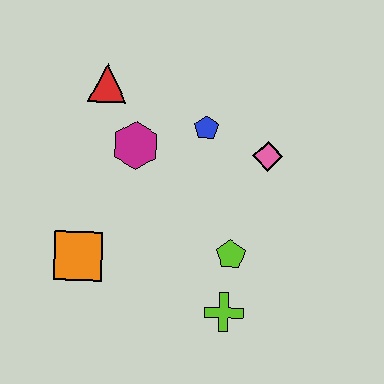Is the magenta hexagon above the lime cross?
Yes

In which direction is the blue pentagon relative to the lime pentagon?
The blue pentagon is above the lime pentagon.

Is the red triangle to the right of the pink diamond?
No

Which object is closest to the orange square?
The magenta hexagon is closest to the orange square.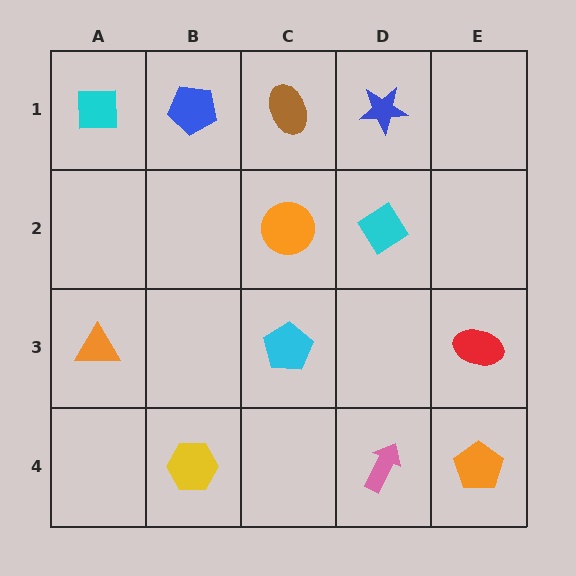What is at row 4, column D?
A pink arrow.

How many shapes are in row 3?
3 shapes.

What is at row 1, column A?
A cyan square.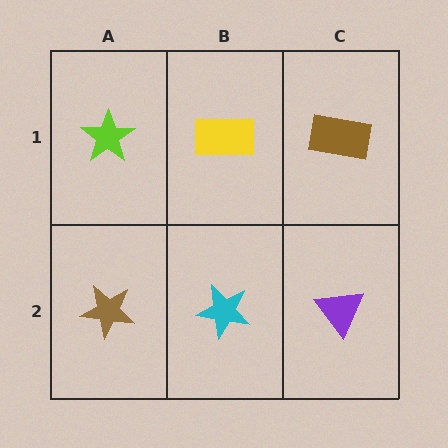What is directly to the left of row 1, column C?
A yellow rectangle.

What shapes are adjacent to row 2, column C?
A brown rectangle (row 1, column C), a cyan star (row 2, column B).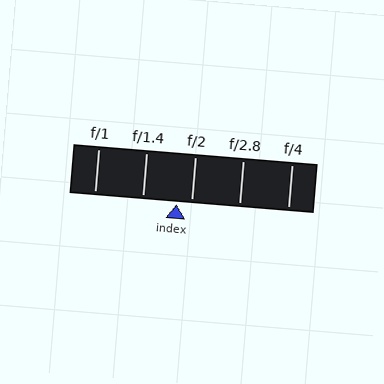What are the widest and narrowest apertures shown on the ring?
The widest aperture shown is f/1 and the narrowest is f/4.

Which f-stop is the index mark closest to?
The index mark is closest to f/2.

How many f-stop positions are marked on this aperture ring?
There are 5 f-stop positions marked.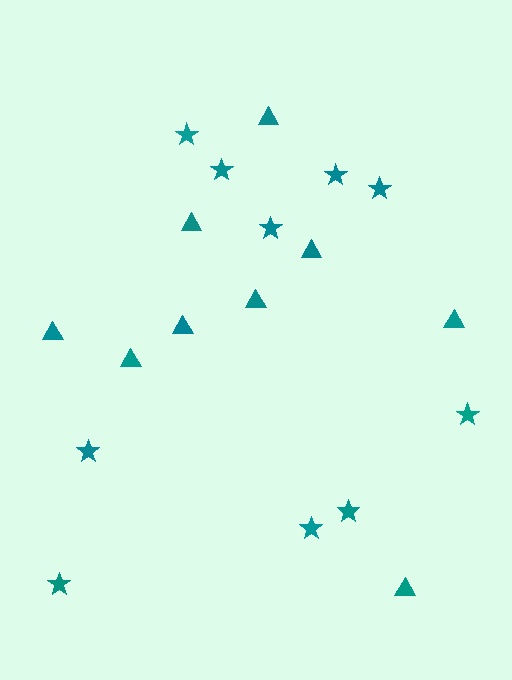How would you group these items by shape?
There are 2 groups: one group of stars (10) and one group of triangles (9).